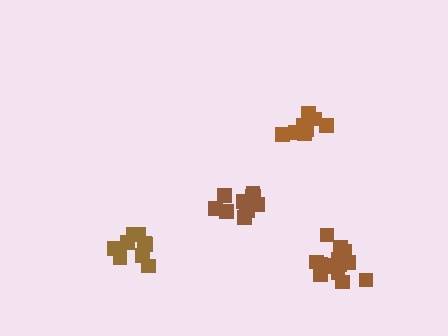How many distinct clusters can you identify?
There are 4 distinct clusters.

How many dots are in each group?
Group 1: 11 dots, Group 2: 14 dots, Group 3: 8 dots, Group 4: 10 dots (43 total).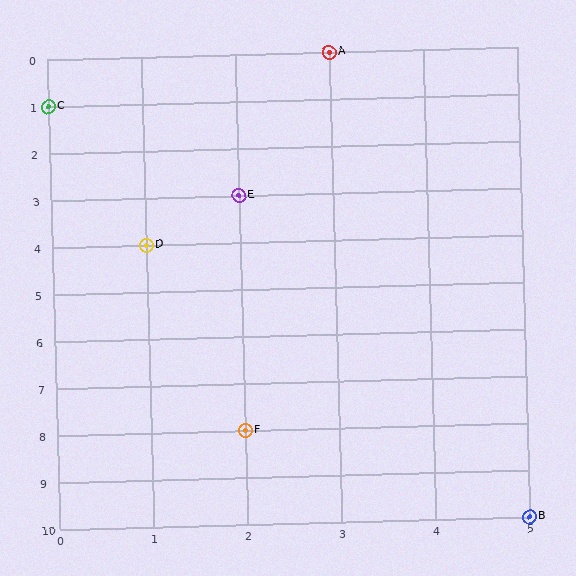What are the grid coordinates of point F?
Point F is at grid coordinates (2, 8).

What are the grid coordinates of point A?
Point A is at grid coordinates (3, 0).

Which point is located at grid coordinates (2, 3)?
Point E is at (2, 3).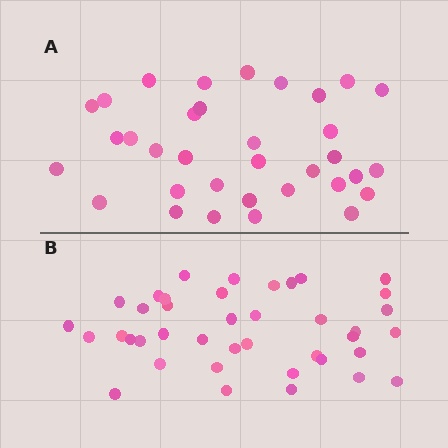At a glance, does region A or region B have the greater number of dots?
Region B (the bottom region) has more dots.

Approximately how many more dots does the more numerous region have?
Region B has about 6 more dots than region A.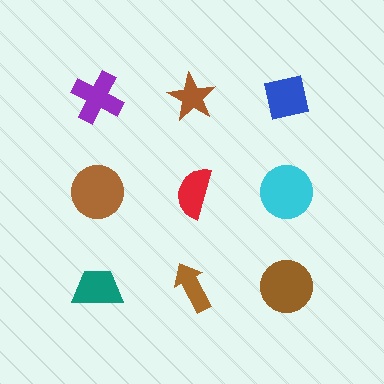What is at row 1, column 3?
A blue square.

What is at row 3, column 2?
A brown arrow.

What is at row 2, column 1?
A brown circle.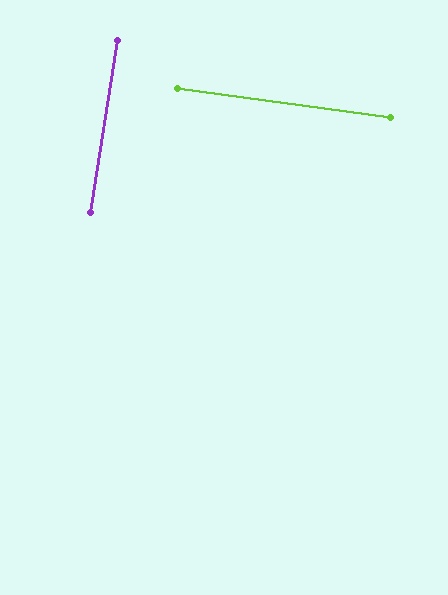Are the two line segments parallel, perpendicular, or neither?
Perpendicular — they meet at approximately 89°.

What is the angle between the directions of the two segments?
Approximately 89 degrees.